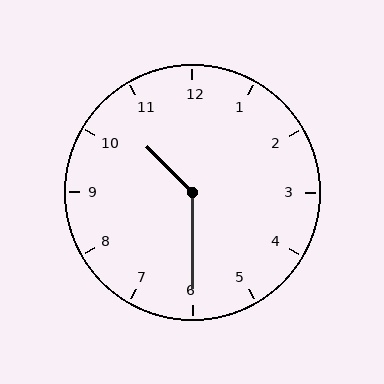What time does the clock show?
10:30.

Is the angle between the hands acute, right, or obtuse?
It is obtuse.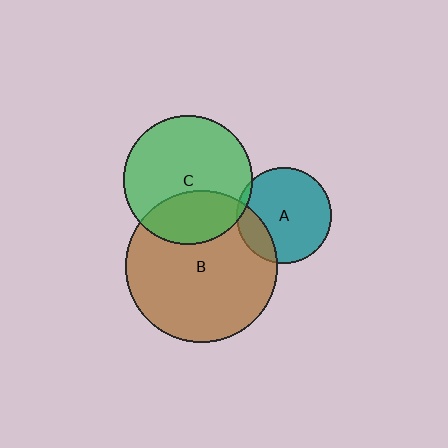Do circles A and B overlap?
Yes.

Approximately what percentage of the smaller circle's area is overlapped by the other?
Approximately 20%.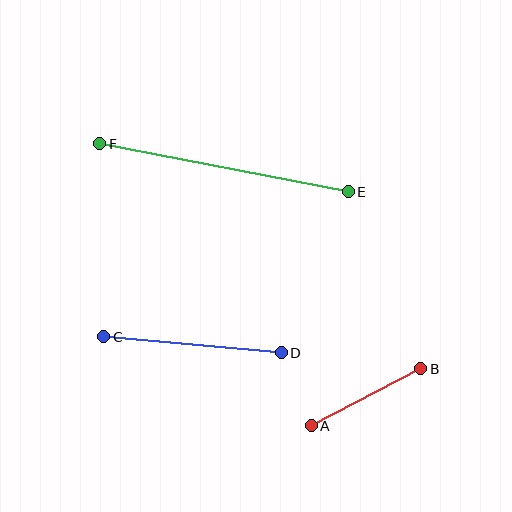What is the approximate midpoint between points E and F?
The midpoint is at approximately (224, 168) pixels.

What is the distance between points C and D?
The distance is approximately 178 pixels.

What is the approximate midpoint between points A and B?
The midpoint is at approximately (366, 397) pixels.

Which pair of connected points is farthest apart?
Points E and F are farthest apart.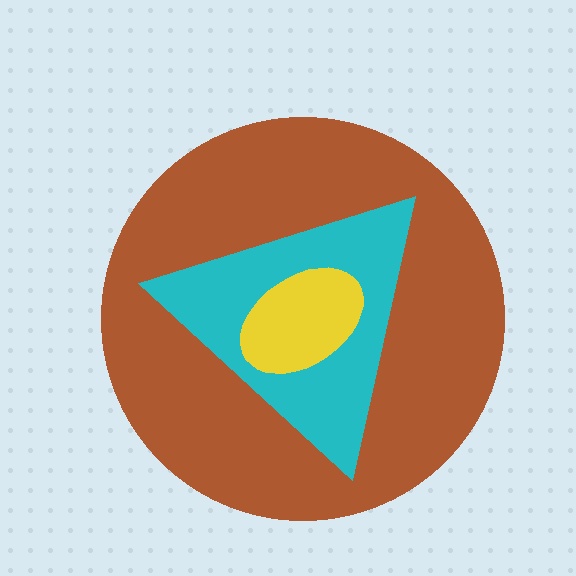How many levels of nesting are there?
3.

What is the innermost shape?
The yellow ellipse.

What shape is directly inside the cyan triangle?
The yellow ellipse.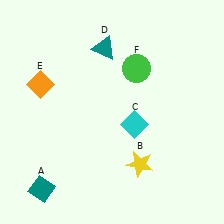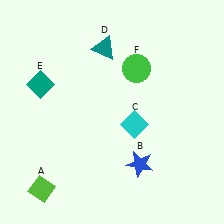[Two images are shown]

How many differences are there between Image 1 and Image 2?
There are 3 differences between the two images.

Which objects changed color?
A changed from teal to lime. B changed from yellow to blue. E changed from orange to teal.